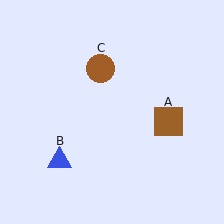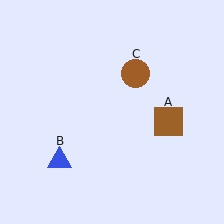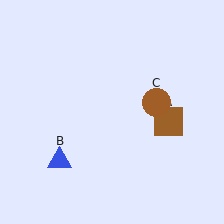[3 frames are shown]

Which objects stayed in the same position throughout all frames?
Brown square (object A) and blue triangle (object B) remained stationary.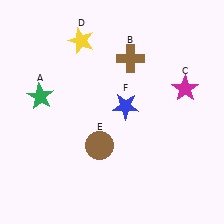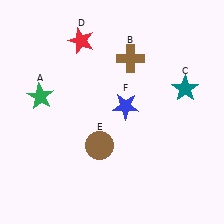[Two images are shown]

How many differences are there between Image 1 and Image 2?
There are 2 differences between the two images.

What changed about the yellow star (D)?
In Image 1, D is yellow. In Image 2, it changed to red.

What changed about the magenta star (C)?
In Image 1, C is magenta. In Image 2, it changed to teal.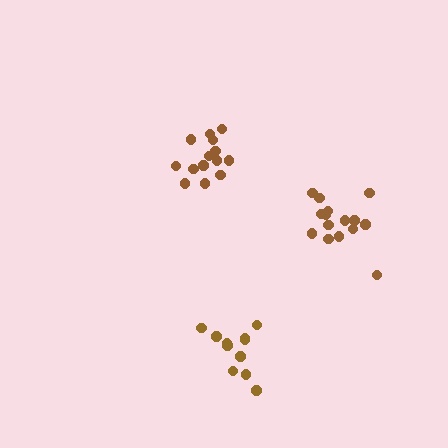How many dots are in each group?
Group 1: 14 dots, Group 2: 15 dots, Group 3: 11 dots (40 total).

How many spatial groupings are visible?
There are 3 spatial groupings.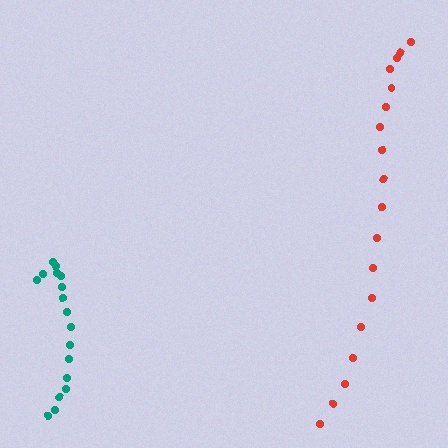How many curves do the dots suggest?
There are 2 distinct paths.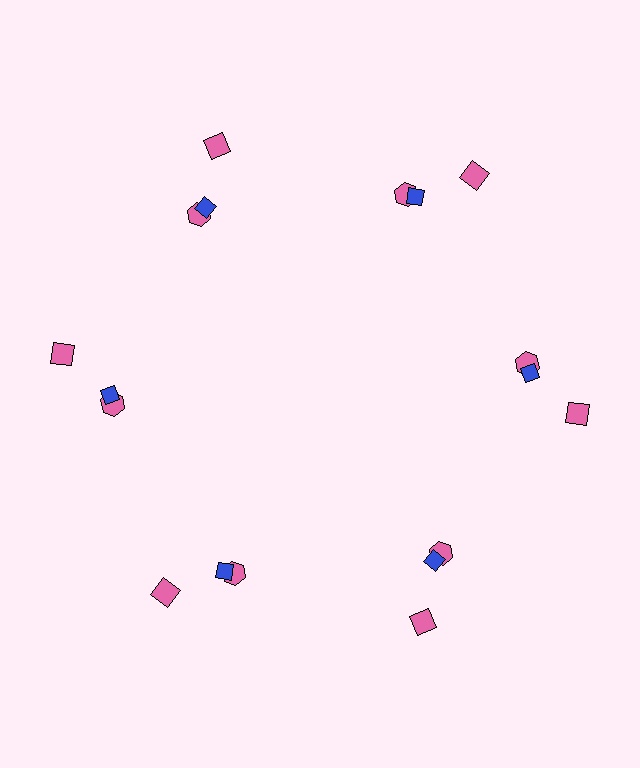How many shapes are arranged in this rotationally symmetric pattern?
There are 18 shapes, arranged in 6 groups of 3.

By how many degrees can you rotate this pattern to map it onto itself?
The pattern maps onto itself every 60 degrees of rotation.